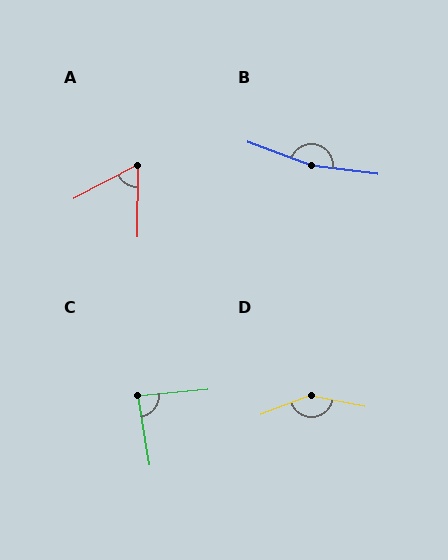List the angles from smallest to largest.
A (61°), C (86°), D (148°), B (167°).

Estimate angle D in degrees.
Approximately 148 degrees.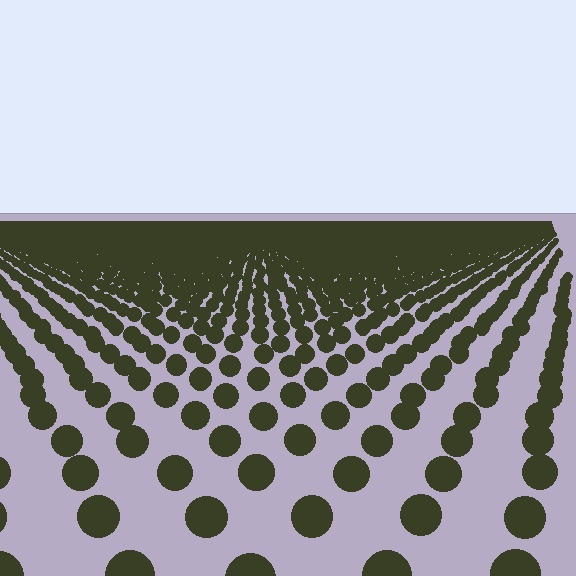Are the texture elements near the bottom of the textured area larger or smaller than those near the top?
Larger. Near the bottom, elements are closer to the viewer and appear at a bigger on-screen size.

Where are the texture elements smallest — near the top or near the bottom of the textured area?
Near the top.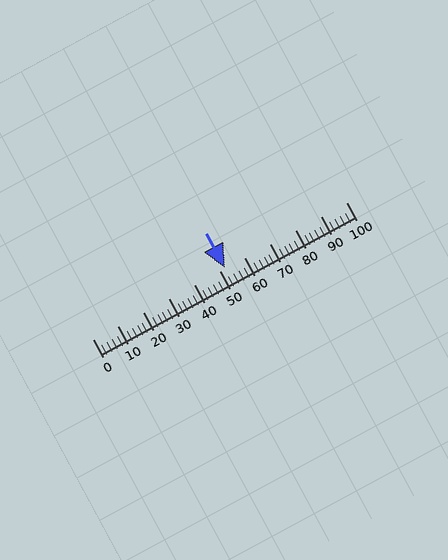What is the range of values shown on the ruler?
The ruler shows values from 0 to 100.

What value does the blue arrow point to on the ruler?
The blue arrow points to approximately 52.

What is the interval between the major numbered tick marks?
The major tick marks are spaced 10 units apart.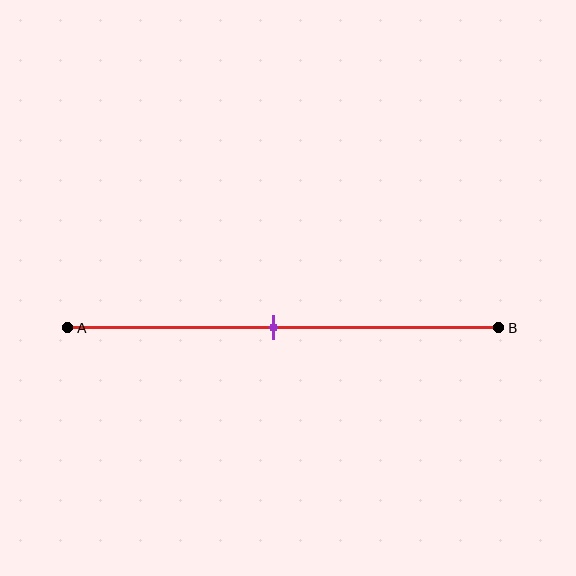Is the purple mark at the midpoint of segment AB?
Yes, the mark is approximately at the midpoint.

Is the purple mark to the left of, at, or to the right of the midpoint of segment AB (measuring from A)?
The purple mark is approximately at the midpoint of segment AB.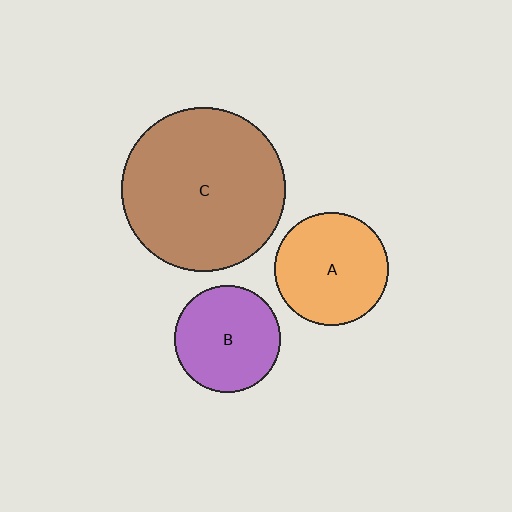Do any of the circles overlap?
No, none of the circles overlap.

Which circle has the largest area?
Circle C (brown).